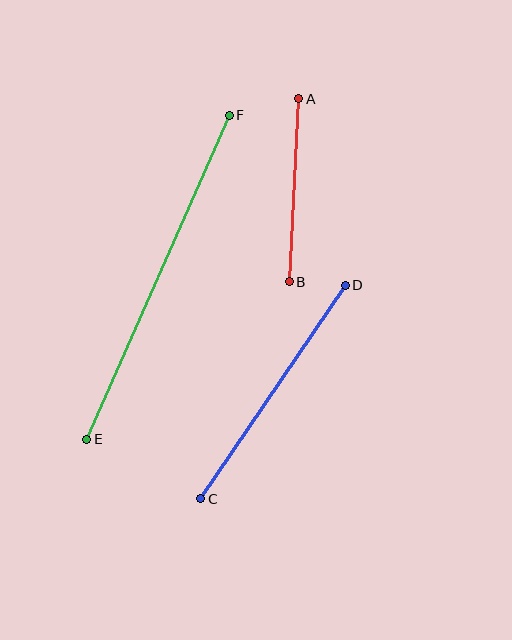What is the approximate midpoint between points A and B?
The midpoint is at approximately (294, 190) pixels.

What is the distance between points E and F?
The distance is approximately 354 pixels.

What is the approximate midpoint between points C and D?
The midpoint is at approximately (273, 392) pixels.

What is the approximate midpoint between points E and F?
The midpoint is at approximately (158, 277) pixels.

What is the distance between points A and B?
The distance is approximately 183 pixels.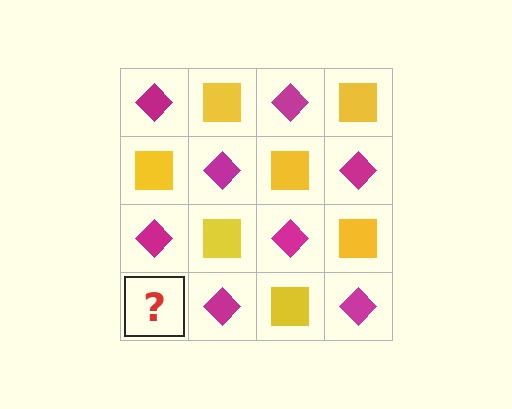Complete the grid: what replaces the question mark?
The question mark should be replaced with a yellow square.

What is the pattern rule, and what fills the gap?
The rule is that it alternates magenta diamond and yellow square in a checkerboard pattern. The gap should be filled with a yellow square.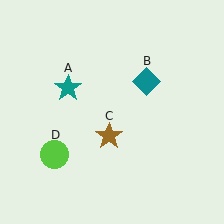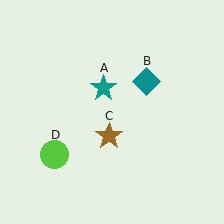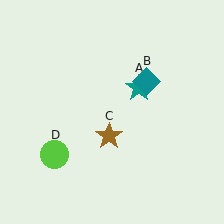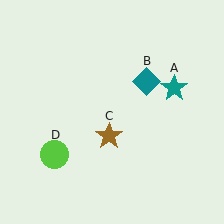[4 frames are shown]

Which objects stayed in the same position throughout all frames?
Teal diamond (object B) and brown star (object C) and lime circle (object D) remained stationary.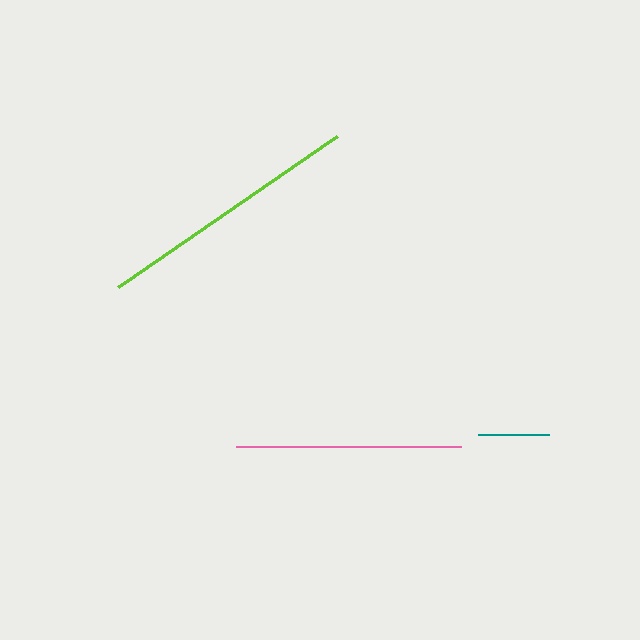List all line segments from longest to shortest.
From longest to shortest: lime, pink, teal.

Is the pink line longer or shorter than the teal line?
The pink line is longer than the teal line.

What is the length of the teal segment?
The teal segment is approximately 70 pixels long.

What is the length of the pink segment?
The pink segment is approximately 225 pixels long.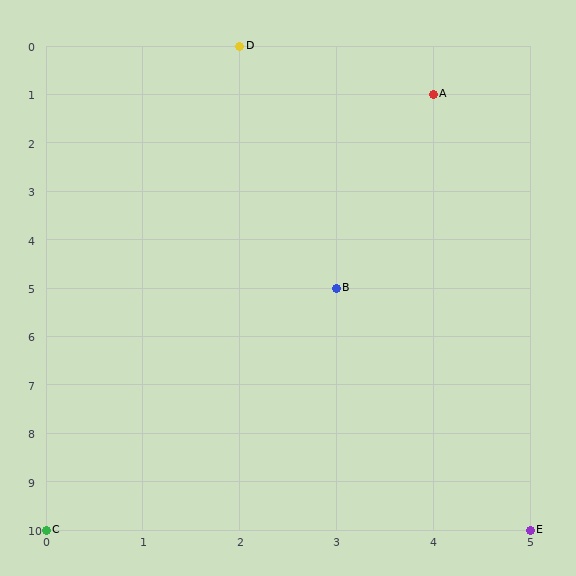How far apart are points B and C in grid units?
Points B and C are 3 columns and 5 rows apart (about 5.8 grid units diagonally).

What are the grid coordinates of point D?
Point D is at grid coordinates (2, 0).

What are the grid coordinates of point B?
Point B is at grid coordinates (3, 5).